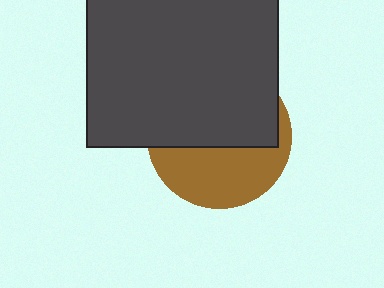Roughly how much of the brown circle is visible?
A small part of it is visible (roughly 43%).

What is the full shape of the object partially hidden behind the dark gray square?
The partially hidden object is a brown circle.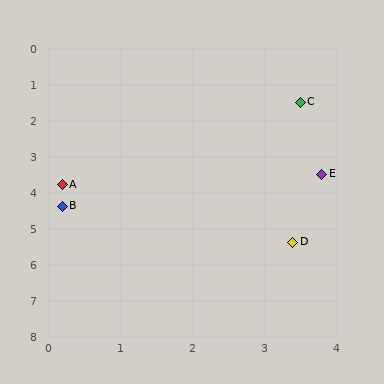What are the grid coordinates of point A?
Point A is at approximately (0.2, 3.8).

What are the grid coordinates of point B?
Point B is at approximately (0.2, 4.4).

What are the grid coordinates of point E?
Point E is at approximately (3.8, 3.5).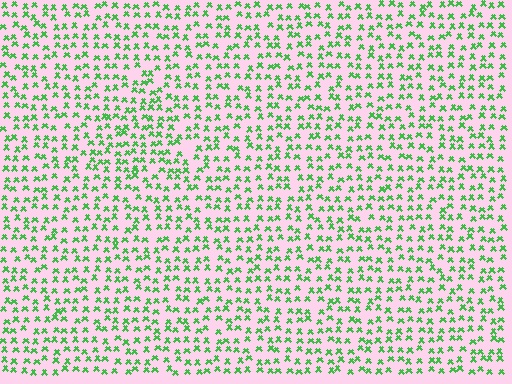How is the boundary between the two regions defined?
The boundary is defined by a change in element density (approximately 1.4x ratio). All elements are the same color, size, and shape.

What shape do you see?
I see a triangle.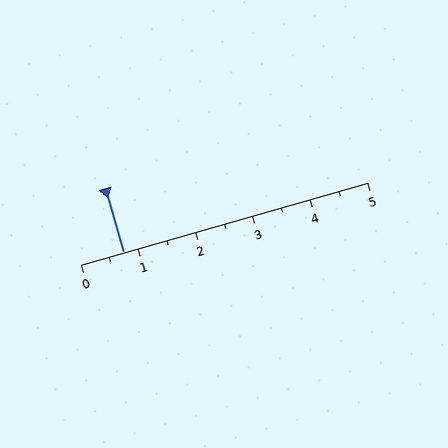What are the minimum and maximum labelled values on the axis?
The axis runs from 0 to 5.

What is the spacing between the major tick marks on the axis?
The major ticks are spaced 1 apart.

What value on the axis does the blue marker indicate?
The marker indicates approximately 0.8.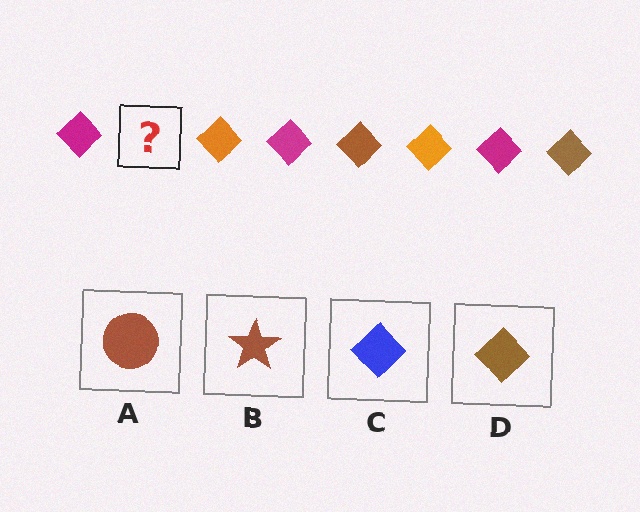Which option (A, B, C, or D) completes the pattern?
D.